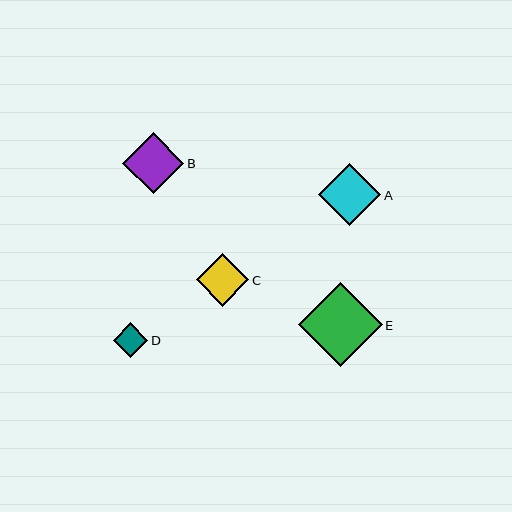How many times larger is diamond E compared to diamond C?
Diamond E is approximately 1.6 times the size of diamond C.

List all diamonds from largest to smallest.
From largest to smallest: E, A, B, C, D.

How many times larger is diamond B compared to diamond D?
Diamond B is approximately 1.8 times the size of diamond D.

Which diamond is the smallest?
Diamond D is the smallest with a size of approximately 34 pixels.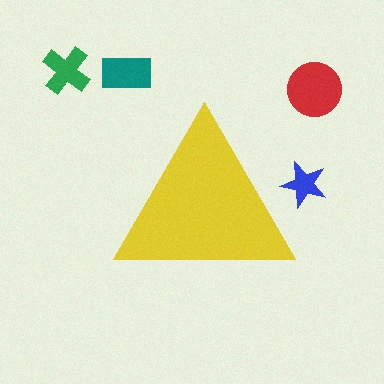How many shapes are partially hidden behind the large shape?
1 shape is partially hidden.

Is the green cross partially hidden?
No, the green cross is fully visible.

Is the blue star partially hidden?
Yes, the blue star is partially hidden behind the yellow triangle.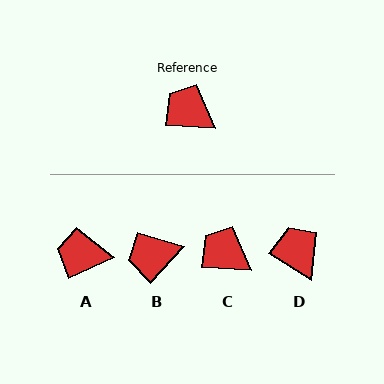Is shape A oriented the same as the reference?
No, it is off by about 28 degrees.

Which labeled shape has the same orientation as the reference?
C.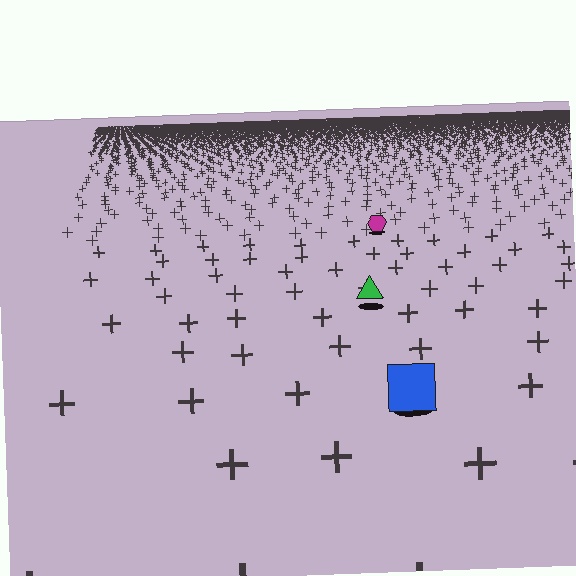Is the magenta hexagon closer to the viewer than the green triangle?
No. The green triangle is closer — you can tell from the texture gradient: the ground texture is coarser near it.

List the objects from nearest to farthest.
From nearest to farthest: the blue square, the green triangle, the magenta hexagon.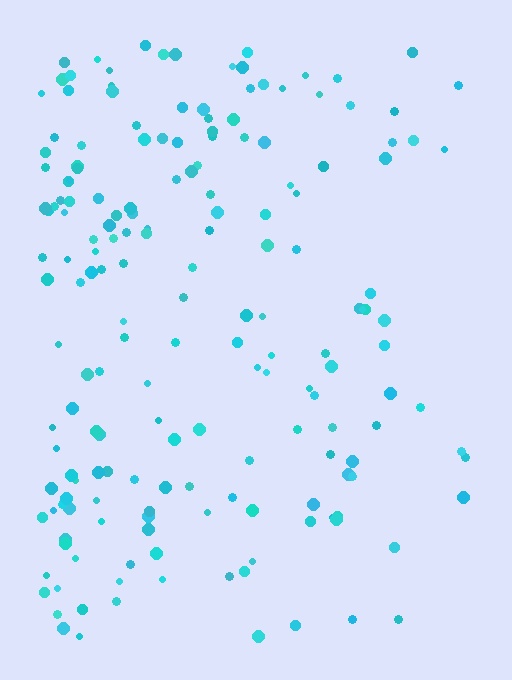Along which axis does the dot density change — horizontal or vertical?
Horizontal.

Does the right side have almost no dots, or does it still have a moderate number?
Still a moderate number, just noticeably fewer than the left.